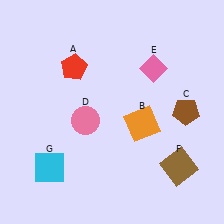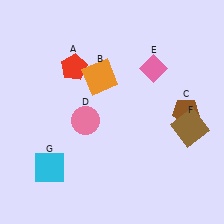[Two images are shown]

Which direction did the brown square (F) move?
The brown square (F) moved up.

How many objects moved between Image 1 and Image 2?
2 objects moved between the two images.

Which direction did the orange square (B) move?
The orange square (B) moved up.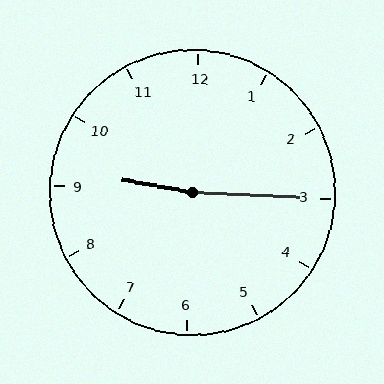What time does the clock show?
9:15.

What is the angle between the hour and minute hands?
Approximately 172 degrees.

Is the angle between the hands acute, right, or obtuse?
It is obtuse.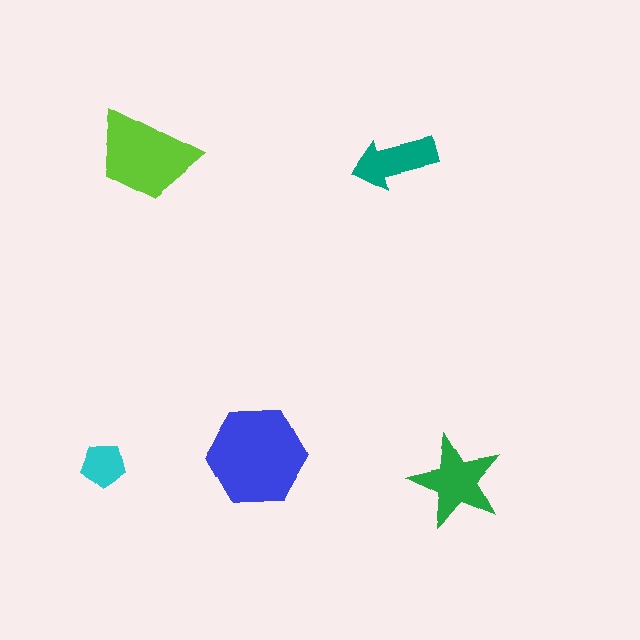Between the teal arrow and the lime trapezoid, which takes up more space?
The lime trapezoid.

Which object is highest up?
The lime trapezoid is topmost.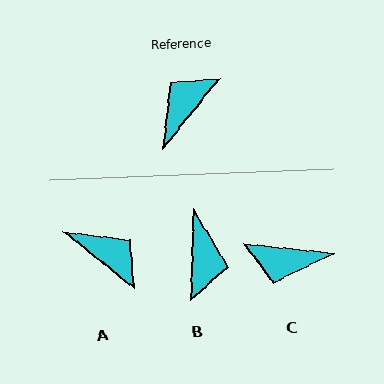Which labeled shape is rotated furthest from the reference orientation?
B, about 143 degrees away.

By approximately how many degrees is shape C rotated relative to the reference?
Approximately 123 degrees counter-clockwise.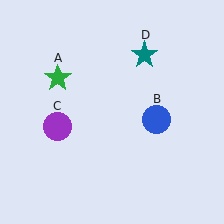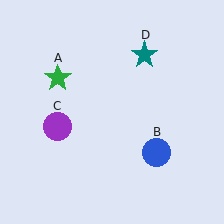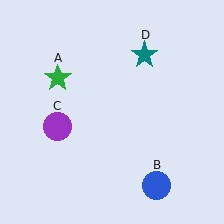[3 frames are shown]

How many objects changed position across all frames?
1 object changed position: blue circle (object B).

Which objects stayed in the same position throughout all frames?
Green star (object A) and purple circle (object C) and teal star (object D) remained stationary.